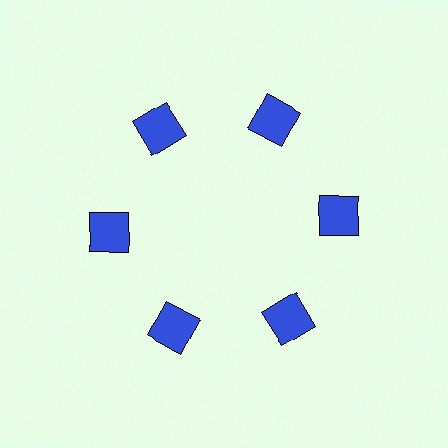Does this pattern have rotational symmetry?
Yes, this pattern has 6-fold rotational symmetry. It looks the same after rotating 60 degrees around the center.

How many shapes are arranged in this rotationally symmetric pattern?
There are 6 shapes, arranged in 6 groups of 1.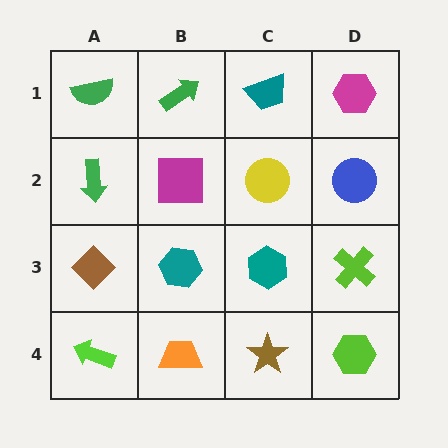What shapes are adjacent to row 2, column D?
A magenta hexagon (row 1, column D), a lime cross (row 3, column D), a yellow circle (row 2, column C).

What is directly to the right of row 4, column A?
An orange trapezoid.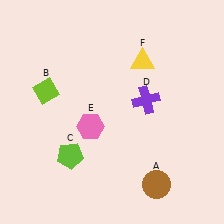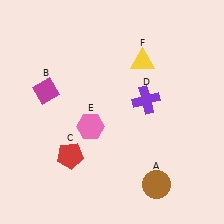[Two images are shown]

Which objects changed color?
B changed from lime to magenta. C changed from lime to red.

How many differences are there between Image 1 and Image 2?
There are 2 differences between the two images.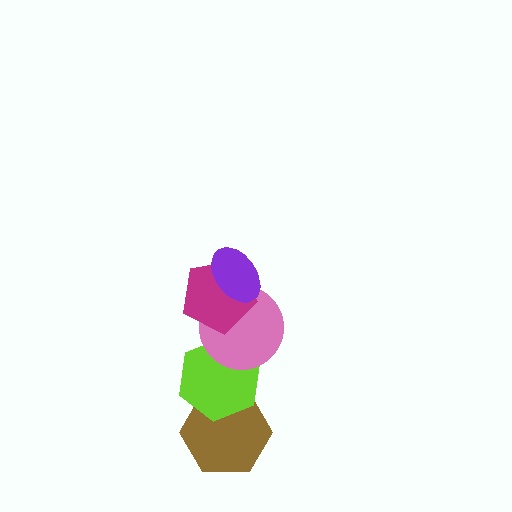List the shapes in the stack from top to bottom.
From top to bottom: the purple ellipse, the magenta pentagon, the pink circle, the lime hexagon, the brown hexagon.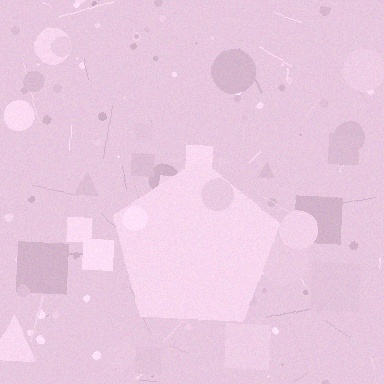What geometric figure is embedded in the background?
A pentagon is embedded in the background.